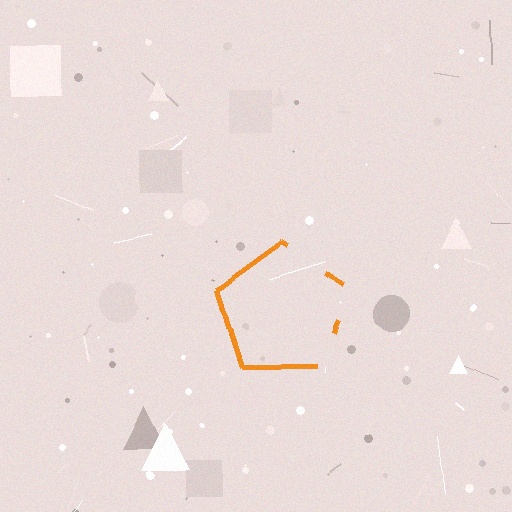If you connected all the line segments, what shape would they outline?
They would outline a pentagon.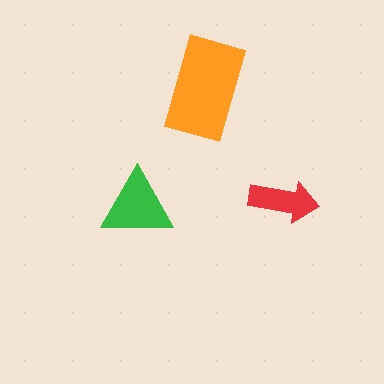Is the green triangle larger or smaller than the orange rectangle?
Smaller.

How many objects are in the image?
There are 3 objects in the image.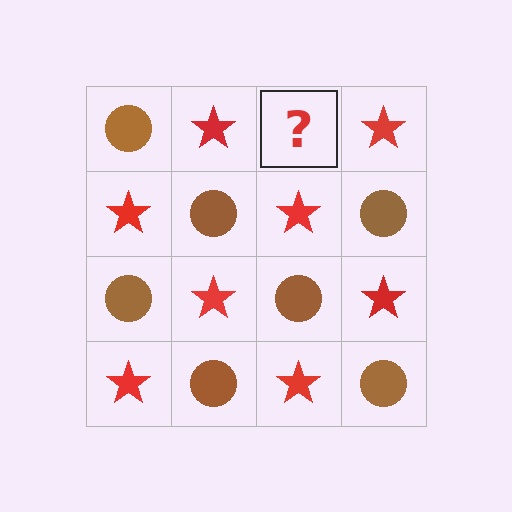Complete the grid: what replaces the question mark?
The question mark should be replaced with a brown circle.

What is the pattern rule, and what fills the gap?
The rule is that it alternates brown circle and red star in a checkerboard pattern. The gap should be filled with a brown circle.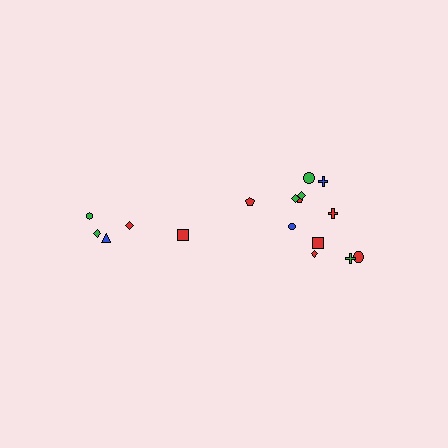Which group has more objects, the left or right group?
The right group.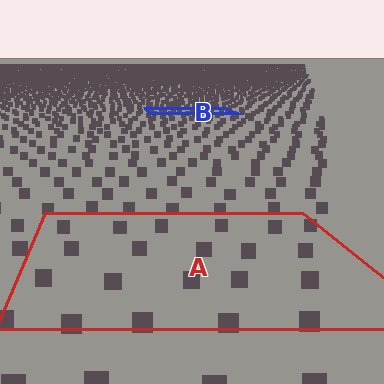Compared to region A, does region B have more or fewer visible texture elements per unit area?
Region B has more texture elements per unit area — they are packed more densely because it is farther away.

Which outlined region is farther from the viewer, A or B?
Region B is farther from the viewer — the texture elements inside it appear smaller and more densely packed.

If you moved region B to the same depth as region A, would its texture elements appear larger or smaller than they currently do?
They would appear larger. At a closer depth, the same texture elements are projected at a bigger on-screen size.